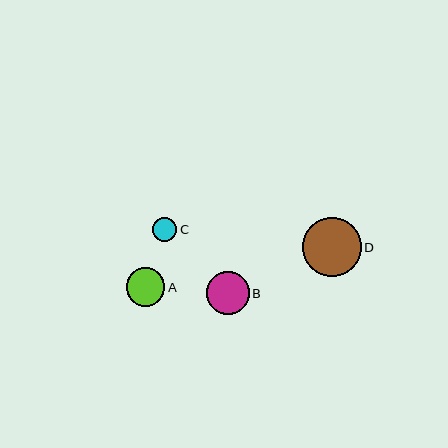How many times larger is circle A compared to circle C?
Circle A is approximately 1.6 times the size of circle C.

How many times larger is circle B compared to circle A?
Circle B is approximately 1.1 times the size of circle A.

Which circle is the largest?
Circle D is the largest with a size of approximately 59 pixels.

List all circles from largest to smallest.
From largest to smallest: D, B, A, C.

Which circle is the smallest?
Circle C is the smallest with a size of approximately 24 pixels.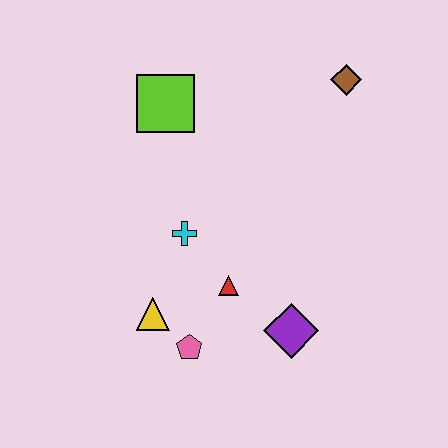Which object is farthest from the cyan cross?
The brown diamond is farthest from the cyan cross.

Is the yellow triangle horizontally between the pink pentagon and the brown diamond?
No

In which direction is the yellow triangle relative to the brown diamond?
The yellow triangle is below the brown diamond.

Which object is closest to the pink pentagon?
The yellow triangle is closest to the pink pentagon.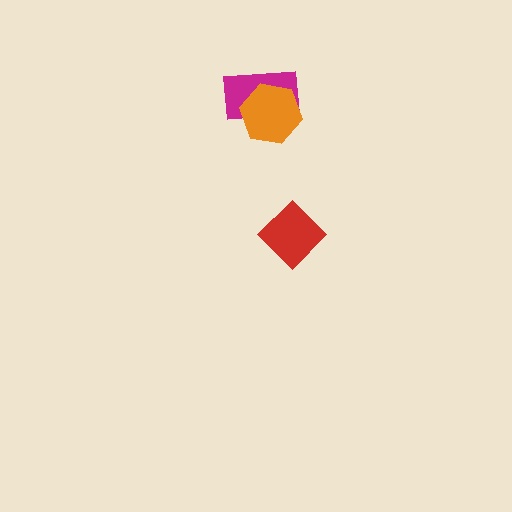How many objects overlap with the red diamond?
0 objects overlap with the red diamond.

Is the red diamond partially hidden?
No, no other shape covers it.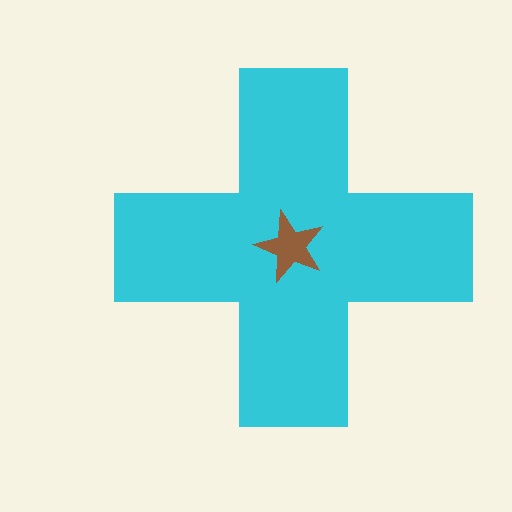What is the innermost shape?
The brown star.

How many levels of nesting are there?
2.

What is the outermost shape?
The cyan cross.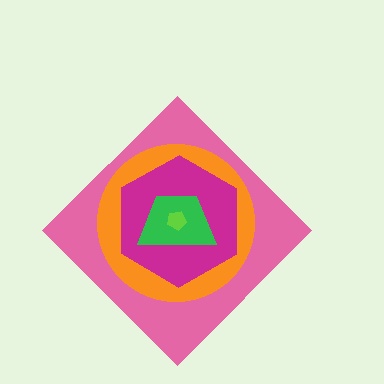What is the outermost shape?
The pink diamond.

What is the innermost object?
The lime pentagon.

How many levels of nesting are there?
5.